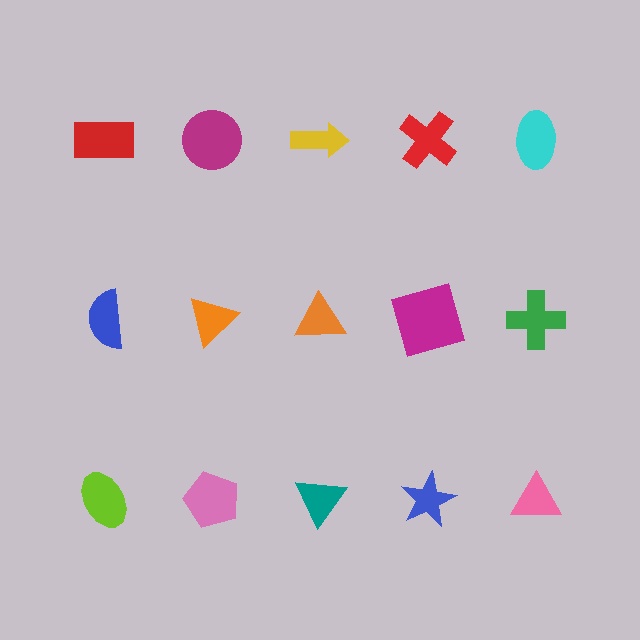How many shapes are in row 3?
5 shapes.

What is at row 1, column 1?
A red rectangle.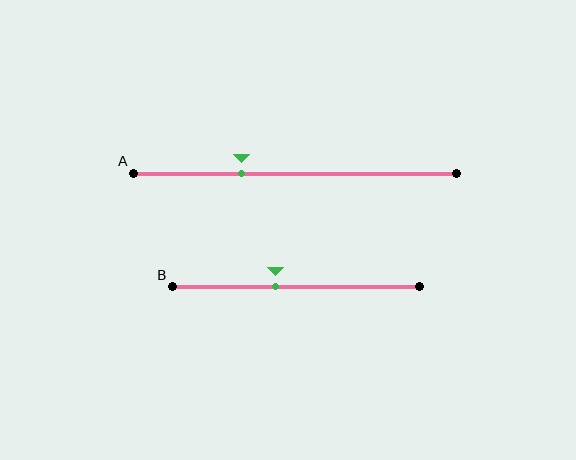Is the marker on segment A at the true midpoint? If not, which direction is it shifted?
No, the marker on segment A is shifted to the left by about 17% of the segment length.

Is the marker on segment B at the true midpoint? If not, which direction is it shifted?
No, the marker on segment B is shifted to the left by about 8% of the segment length.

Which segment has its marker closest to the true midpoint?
Segment B has its marker closest to the true midpoint.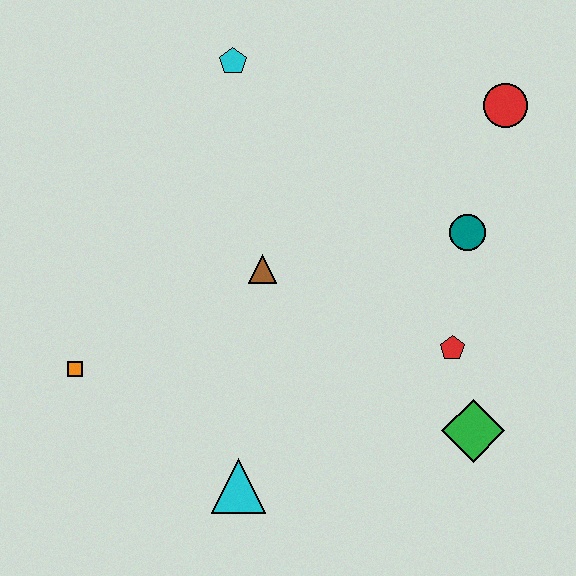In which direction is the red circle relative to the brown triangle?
The red circle is to the right of the brown triangle.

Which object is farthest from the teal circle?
The orange square is farthest from the teal circle.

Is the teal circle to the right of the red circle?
No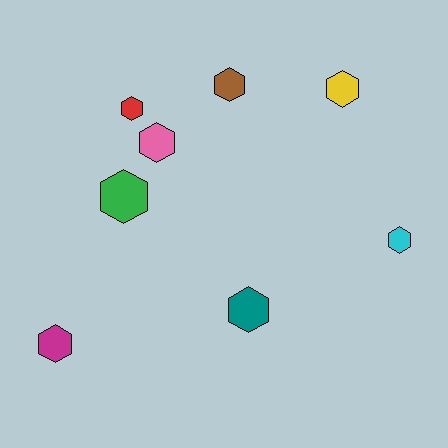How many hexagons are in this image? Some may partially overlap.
There are 8 hexagons.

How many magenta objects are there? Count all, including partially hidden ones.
There is 1 magenta object.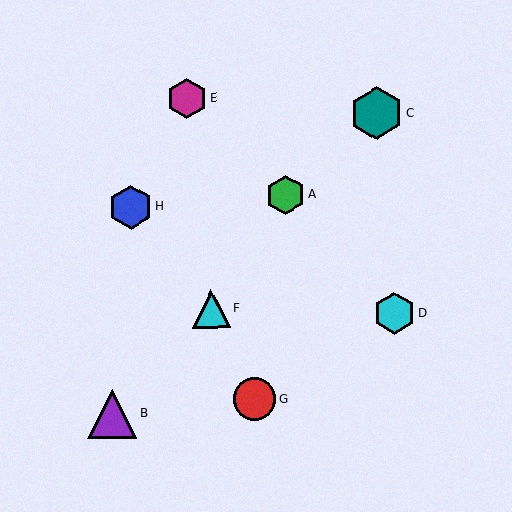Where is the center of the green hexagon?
The center of the green hexagon is at (286, 195).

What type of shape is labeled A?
Shape A is a green hexagon.